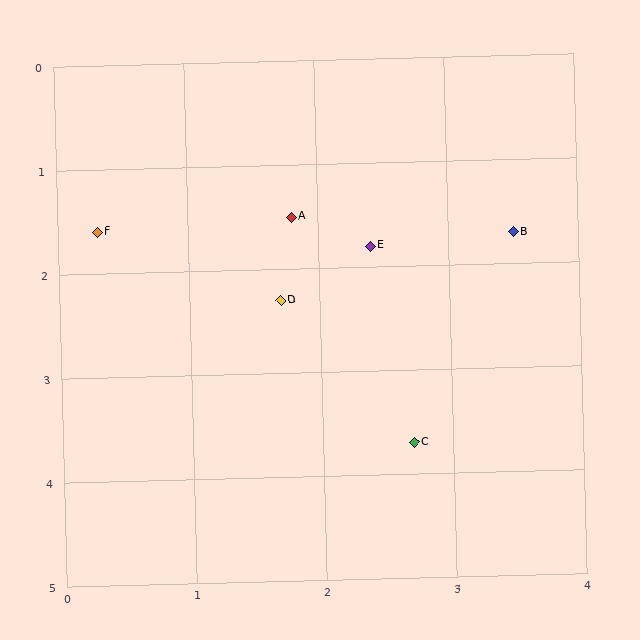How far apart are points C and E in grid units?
Points C and E are about 1.9 grid units apart.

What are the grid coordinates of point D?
Point D is at approximately (1.7, 2.3).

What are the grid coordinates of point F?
Point F is at approximately (0.3, 1.6).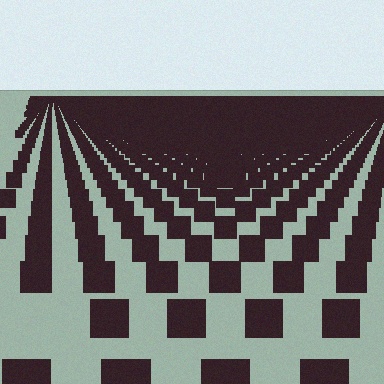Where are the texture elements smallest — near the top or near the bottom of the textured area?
Near the top.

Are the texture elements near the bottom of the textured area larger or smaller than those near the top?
Larger. Near the bottom, elements are closer to the viewer and appear at a bigger on-screen size.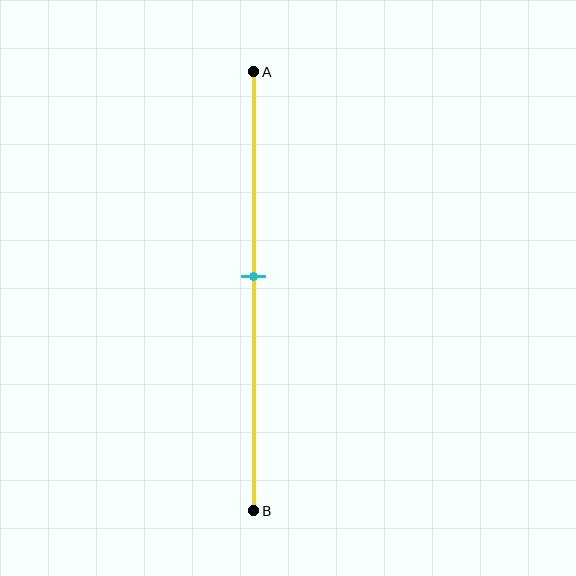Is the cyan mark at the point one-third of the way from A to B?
No, the mark is at about 45% from A, not at the 33% one-third point.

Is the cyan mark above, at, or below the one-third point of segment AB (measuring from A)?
The cyan mark is below the one-third point of segment AB.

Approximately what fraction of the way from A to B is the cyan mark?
The cyan mark is approximately 45% of the way from A to B.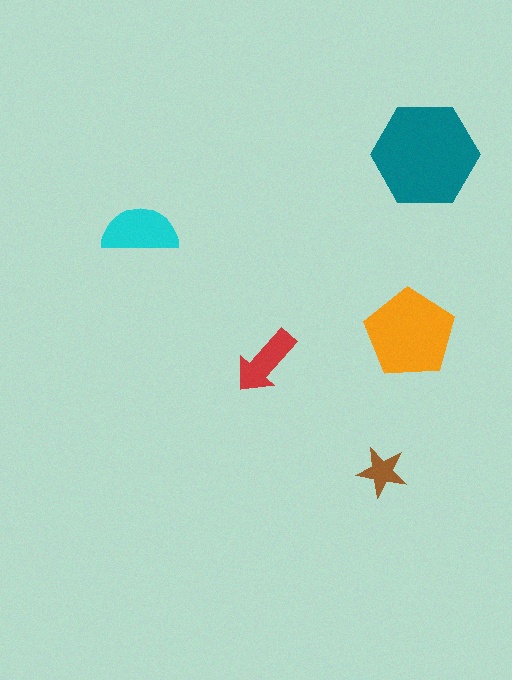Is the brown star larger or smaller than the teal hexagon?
Smaller.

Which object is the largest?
The teal hexagon.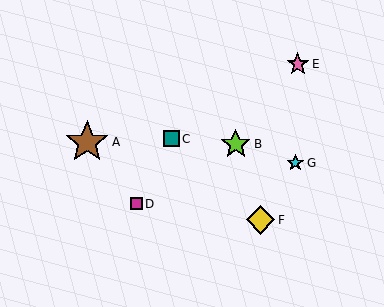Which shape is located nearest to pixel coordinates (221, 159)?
The lime star (labeled B) at (236, 144) is nearest to that location.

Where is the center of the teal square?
The center of the teal square is at (171, 139).